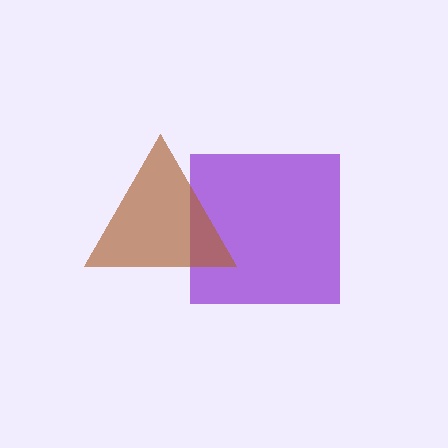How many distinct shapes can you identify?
There are 2 distinct shapes: a purple square, a brown triangle.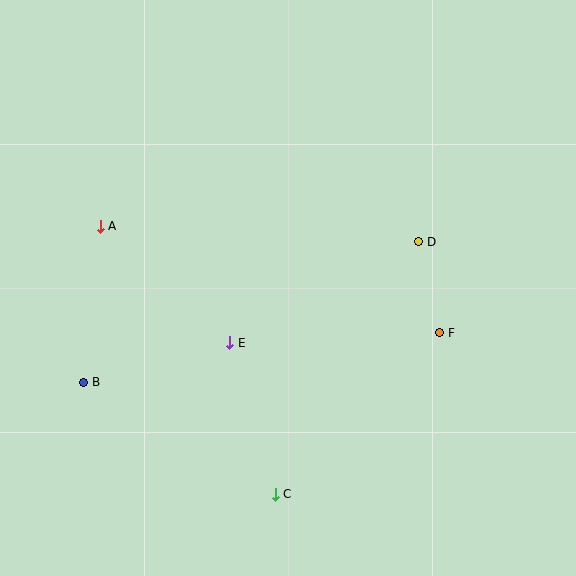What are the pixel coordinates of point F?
Point F is at (440, 333).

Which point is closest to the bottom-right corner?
Point F is closest to the bottom-right corner.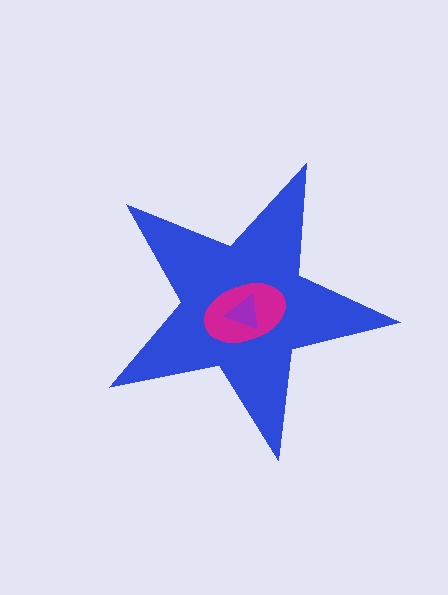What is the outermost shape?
The blue star.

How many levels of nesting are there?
3.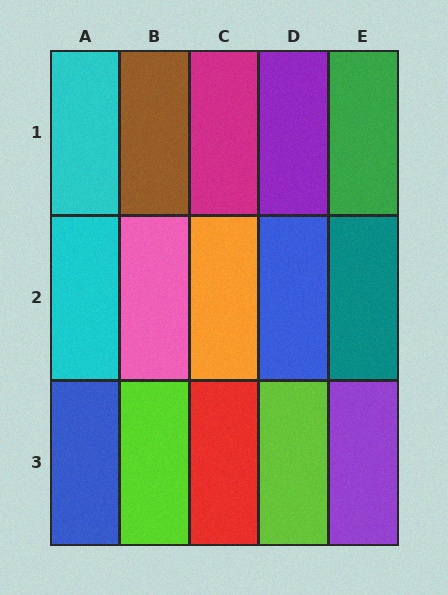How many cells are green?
1 cell is green.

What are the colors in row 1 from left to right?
Cyan, brown, magenta, purple, green.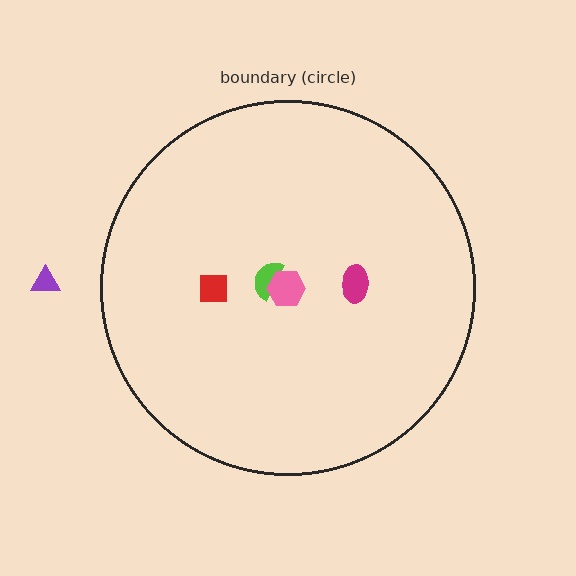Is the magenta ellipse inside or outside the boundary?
Inside.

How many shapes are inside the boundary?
4 inside, 1 outside.